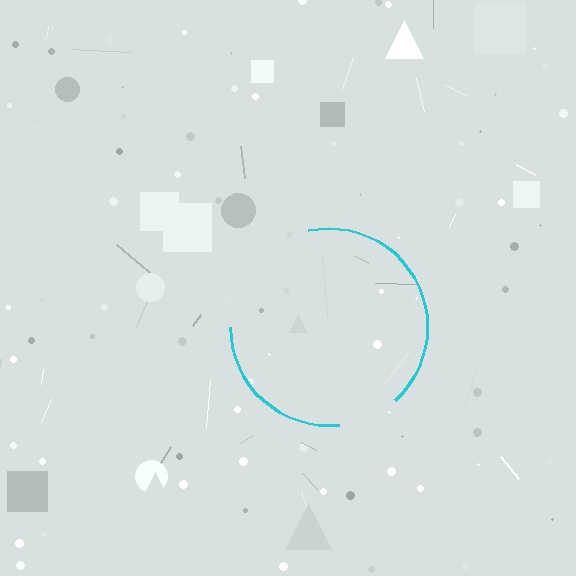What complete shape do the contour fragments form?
The contour fragments form a circle.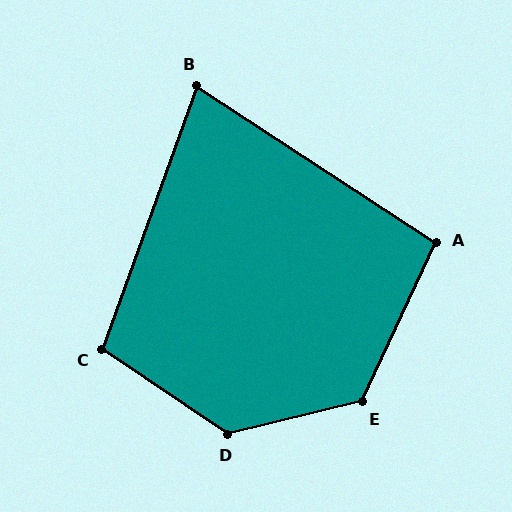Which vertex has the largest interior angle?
D, at approximately 133 degrees.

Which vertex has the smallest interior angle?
B, at approximately 77 degrees.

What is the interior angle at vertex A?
Approximately 98 degrees (obtuse).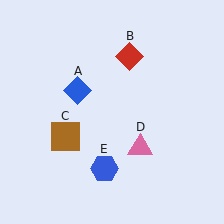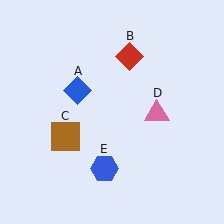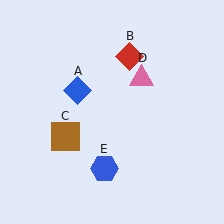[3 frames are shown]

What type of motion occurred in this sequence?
The pink triangle (object D) rotated counterclockwise around the center of the scene.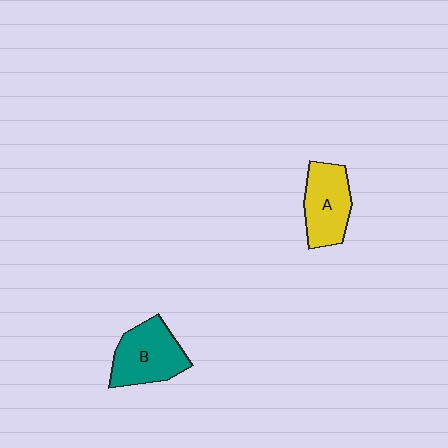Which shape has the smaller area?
Shape A (yellow).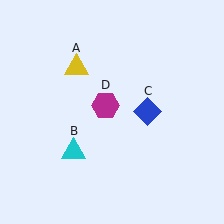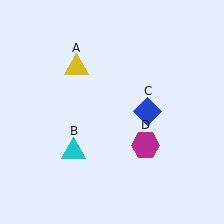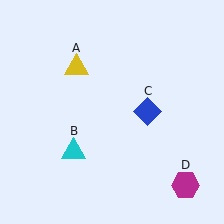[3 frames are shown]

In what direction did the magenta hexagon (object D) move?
The magenta hexagon (object D) moved down and to the right.